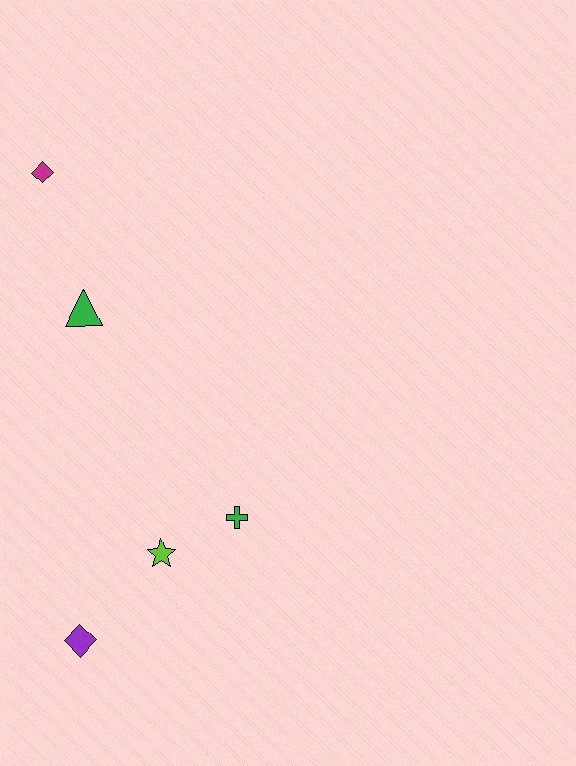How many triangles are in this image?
There is 1 triangle.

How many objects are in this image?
There are 5 objects.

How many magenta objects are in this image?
There is 1 magenta object.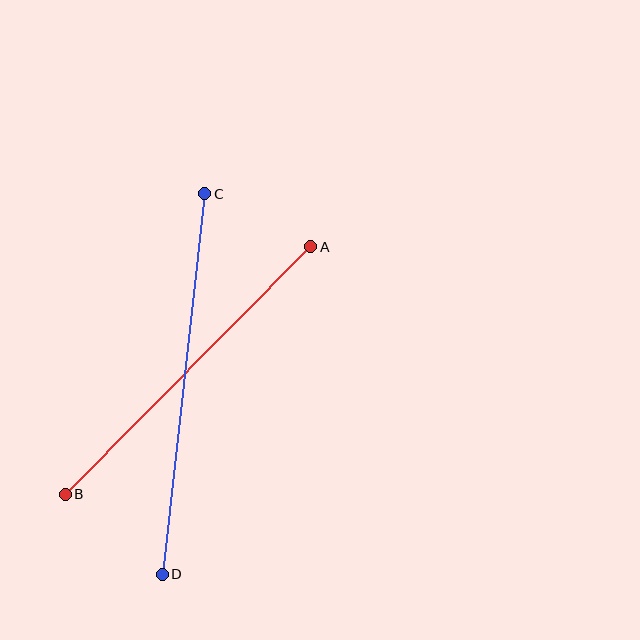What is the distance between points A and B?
The distance is approximately 349 pixels.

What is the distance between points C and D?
The distance is approximately 383 pixels.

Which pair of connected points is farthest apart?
Points C and D are farthest apart.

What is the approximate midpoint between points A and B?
The midpoint is at approximately (188, 370) pixels.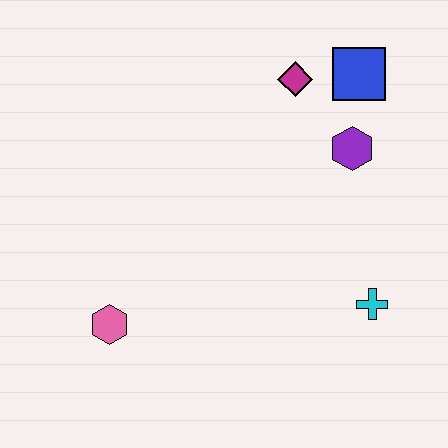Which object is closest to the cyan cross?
The purple hexagon is closest to the cyan cross.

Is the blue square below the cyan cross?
No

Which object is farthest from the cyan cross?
The pink hexagon is farthest from the cyan cross.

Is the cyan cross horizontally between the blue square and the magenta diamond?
No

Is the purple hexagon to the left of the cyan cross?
Yes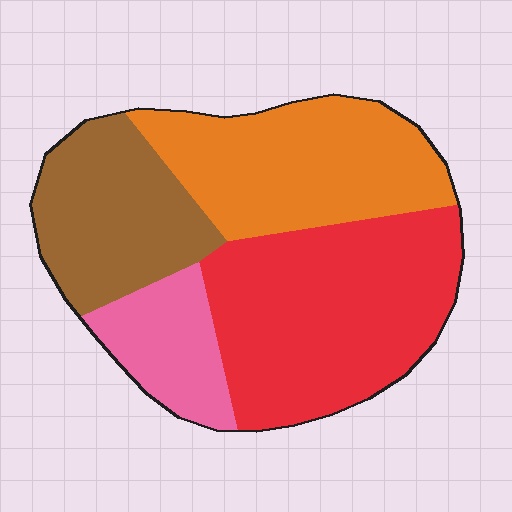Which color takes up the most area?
Red, at roughly 40%.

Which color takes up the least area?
Pink, at roughly 15%.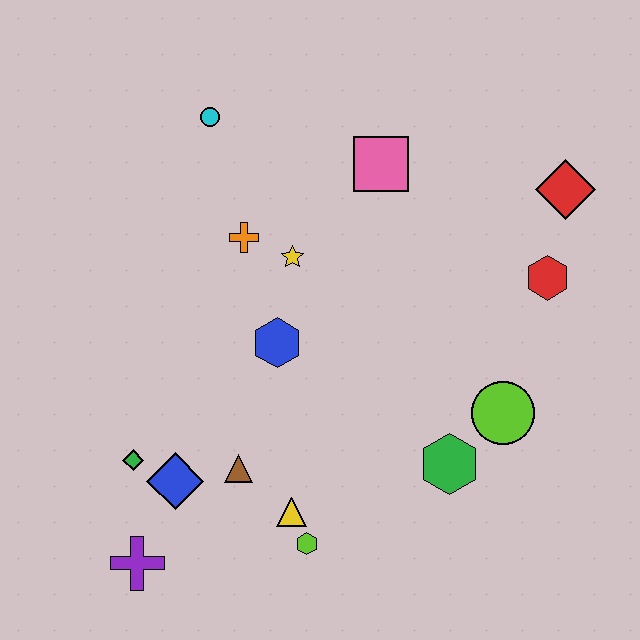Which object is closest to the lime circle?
The green hexagon is closest to the lime circle.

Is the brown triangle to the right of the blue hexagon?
No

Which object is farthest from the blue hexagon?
The red diamond is farthest from the blue hexagon.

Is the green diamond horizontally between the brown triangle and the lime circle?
No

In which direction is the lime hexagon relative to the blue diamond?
The lime hexagon is to the right of the blue diamond.